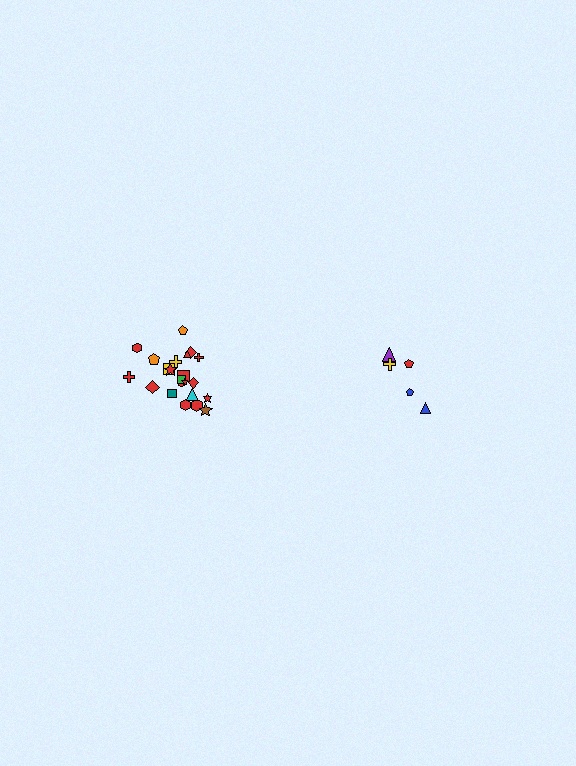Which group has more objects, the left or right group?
The left group.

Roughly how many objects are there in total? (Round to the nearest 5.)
Roughly 25 objects in total.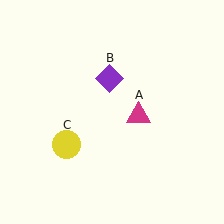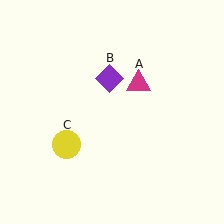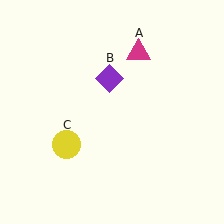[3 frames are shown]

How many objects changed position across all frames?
1 object changed position: magenta triangle (object A).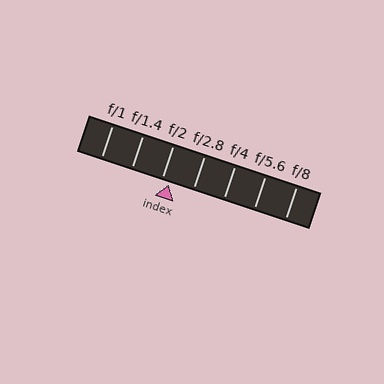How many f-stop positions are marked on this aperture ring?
There are 7 f-stop positions marked.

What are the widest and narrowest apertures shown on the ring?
The widest aperture shown is f/1 and the narrowest is f/8.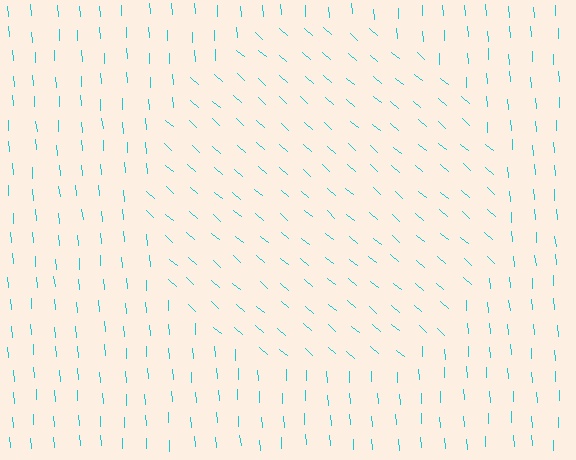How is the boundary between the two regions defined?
The boundary is defined purely by a change in line orientation (approximately 45 degrees difference). All lines are the same color and thickness.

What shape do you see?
I see a circle.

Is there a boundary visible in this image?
Yes, there is a texture boundary formed by a change in line orientation.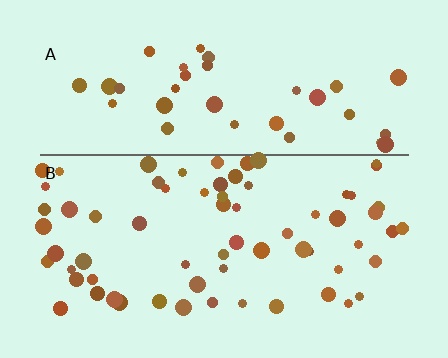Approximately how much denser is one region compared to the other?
Approximately 1.7× — region B over region A.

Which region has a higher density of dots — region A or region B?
B (the bottom).